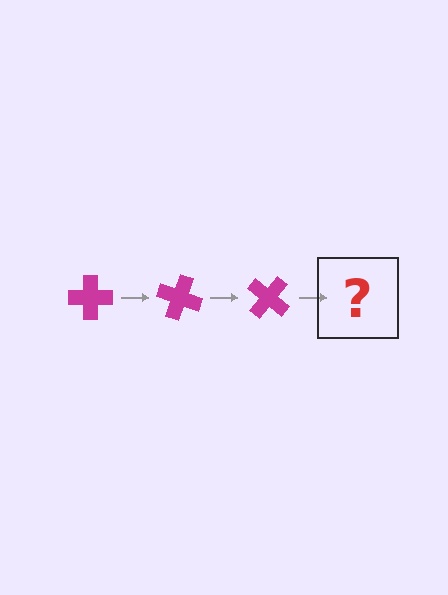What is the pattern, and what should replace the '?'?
The pattern is that the cross rotates 20 degrees each step. The '?' should be a magenta cross rotated 60 degrees.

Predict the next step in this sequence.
The next step is a magenta cross rotated 60 degrees.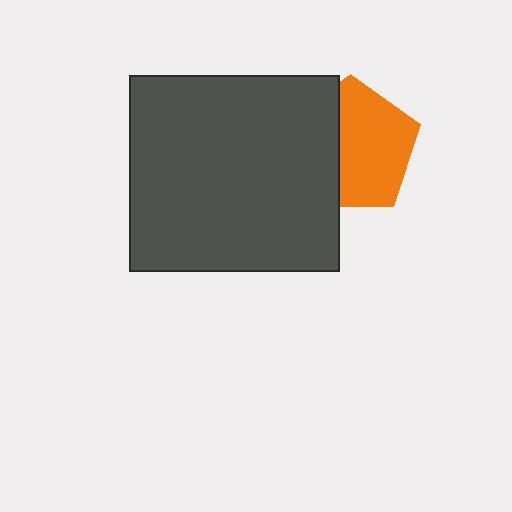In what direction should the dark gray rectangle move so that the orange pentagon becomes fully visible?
The dark gray rectangle should move left. That is the shortest direction to clear the overlap and leave the orange pentagon fully visible.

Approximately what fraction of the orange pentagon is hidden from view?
Roughly 38% of the orange pentagon is hidden behind the dark gray rectangle.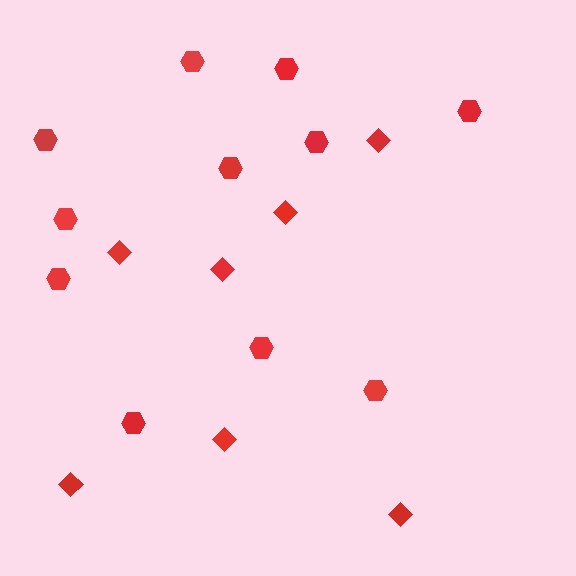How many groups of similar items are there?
There are 2 groups: one group of diamonds (7) and one group of hexagons (11).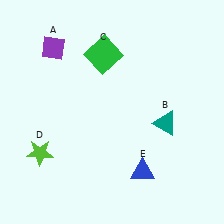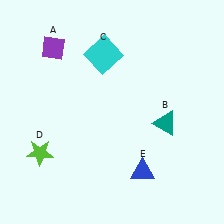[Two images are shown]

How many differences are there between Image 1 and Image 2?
There is 1 difference between the two images.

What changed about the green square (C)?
In Image 1, C is green. In Image 2, it changed to cyan.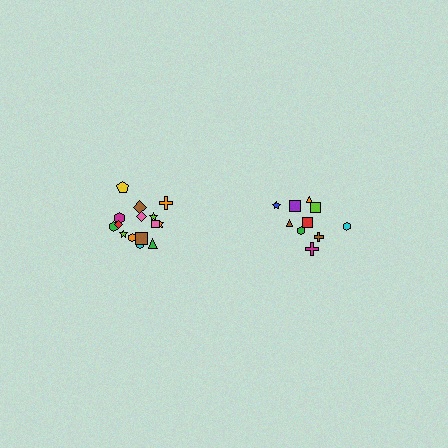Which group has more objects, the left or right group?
The left group.